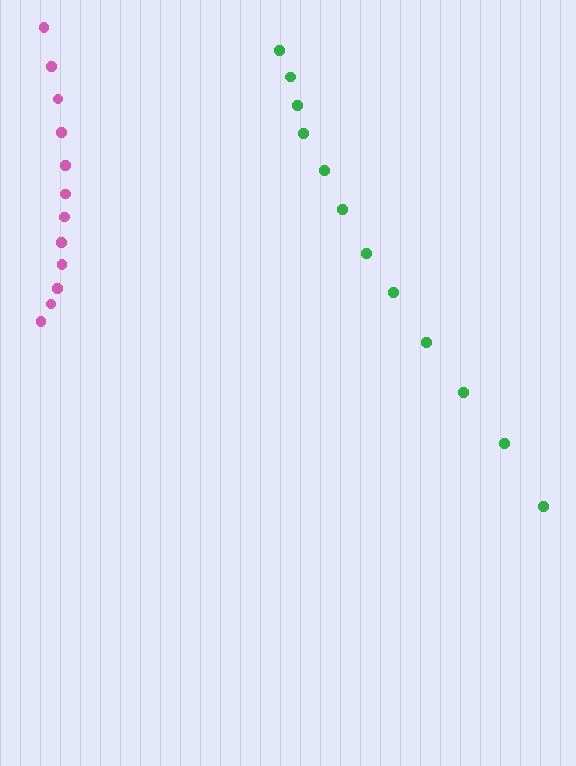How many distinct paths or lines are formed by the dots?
There are 2 distinct paths.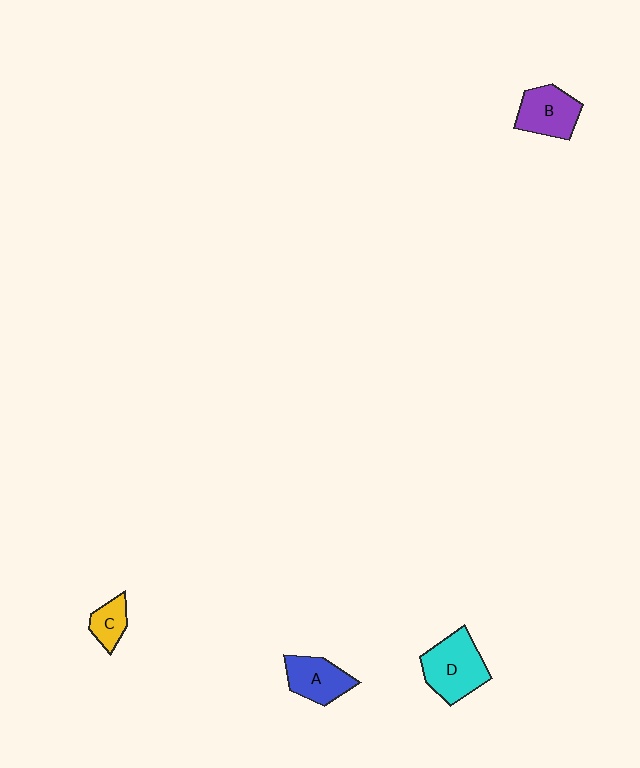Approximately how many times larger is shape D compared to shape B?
Approximately 1.3 times.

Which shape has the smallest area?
Shape C (yellow).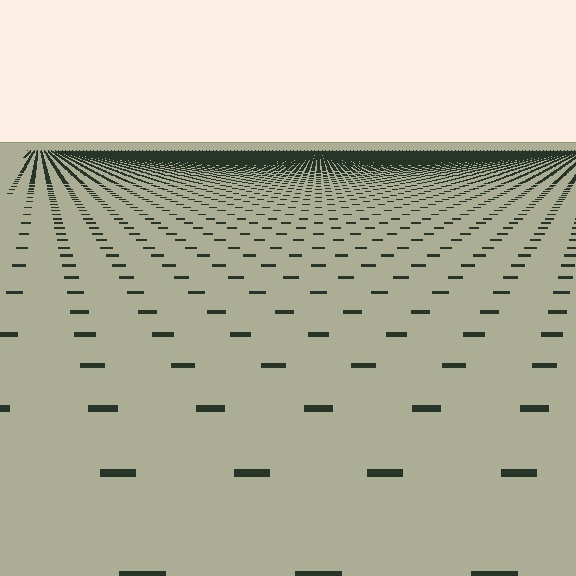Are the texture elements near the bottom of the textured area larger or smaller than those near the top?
Larger. Near the bottom, elements are closer to the viewer and appear at a bigger on-screen size.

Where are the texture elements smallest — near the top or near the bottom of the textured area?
Near the top.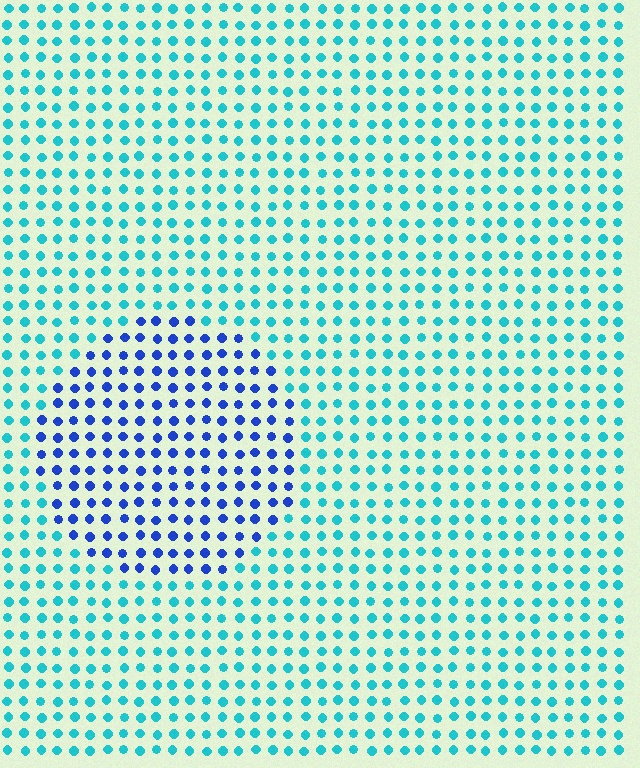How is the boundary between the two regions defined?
The boundary is defined purely by a slight shift in hue (about 46 degrees). Spacing, size, and orientation are identical on both sides.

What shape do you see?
I see a circle.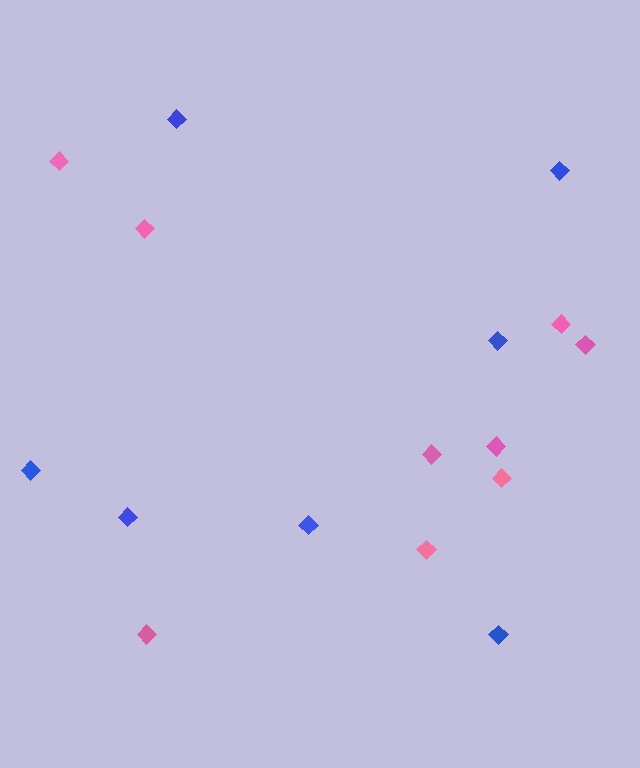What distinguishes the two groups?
There are 2 groups: one group of pink diamonds (9) and one group of blue diamonds (7).